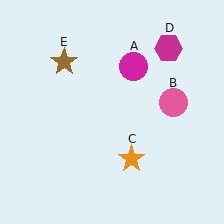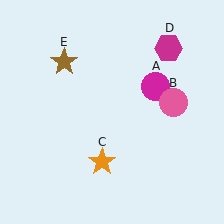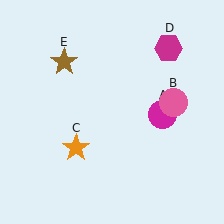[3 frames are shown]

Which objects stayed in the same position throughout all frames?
Pink circle (object B) and magenta hexagon (object D) and brown star (object E) remained stationary.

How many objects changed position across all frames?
2 objects changed position: magenta circle (object A), orange star (object C).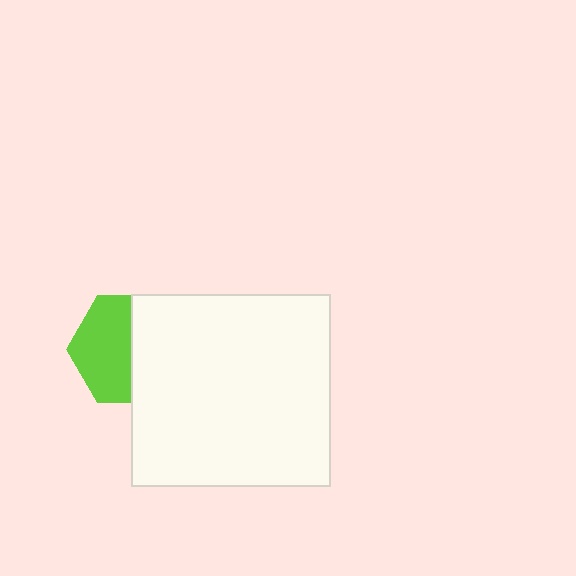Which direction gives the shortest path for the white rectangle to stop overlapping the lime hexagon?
Moving right gives the shortest separation.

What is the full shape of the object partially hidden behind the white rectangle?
The partially hidden object is a lime hexagon.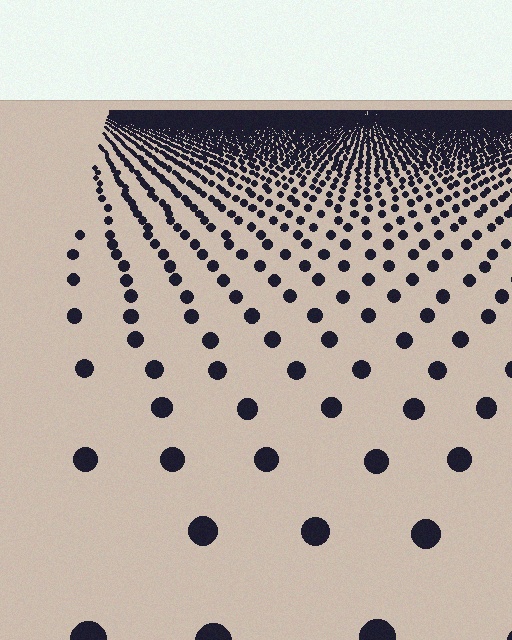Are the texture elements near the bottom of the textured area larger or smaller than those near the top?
Larger. Near the bottom, elements are closer to the viewer and appear at a bigger on-screen size.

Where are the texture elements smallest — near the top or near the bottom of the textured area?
Near the top.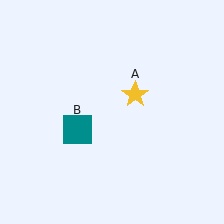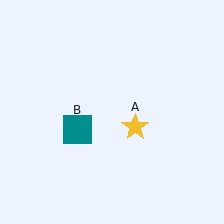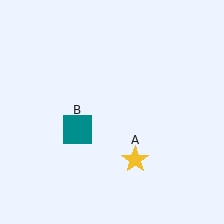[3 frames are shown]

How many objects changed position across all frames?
1 object changed position: yellow star (object A).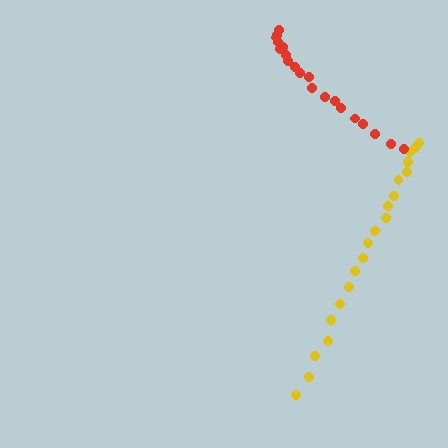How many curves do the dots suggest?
There are 2 distinct paths.